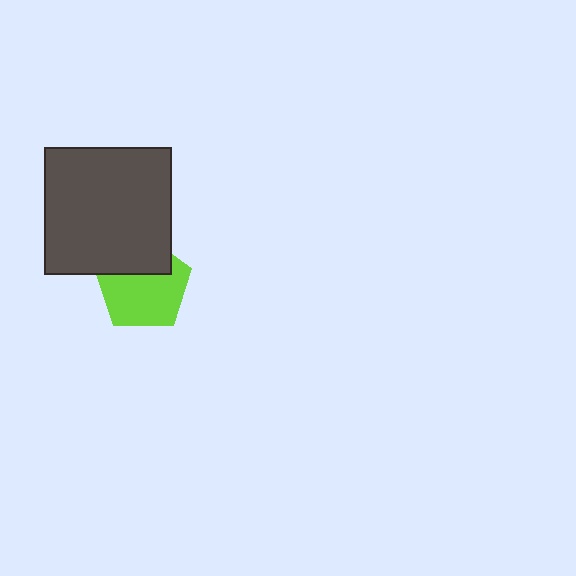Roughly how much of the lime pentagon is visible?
Most of it is visible (roughly 66%).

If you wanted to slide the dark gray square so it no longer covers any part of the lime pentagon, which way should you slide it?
Slide it up — that is the most direct way to separate the two shapes.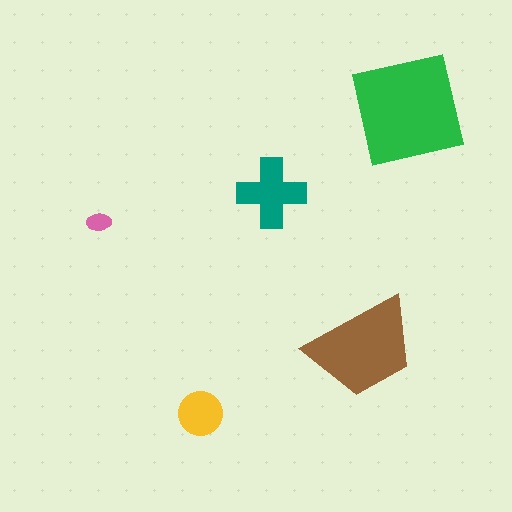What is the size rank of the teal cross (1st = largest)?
3rd.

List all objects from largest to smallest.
The green square, the brown trapezoid, the teal cross, the yellow circle, the pink ellipse.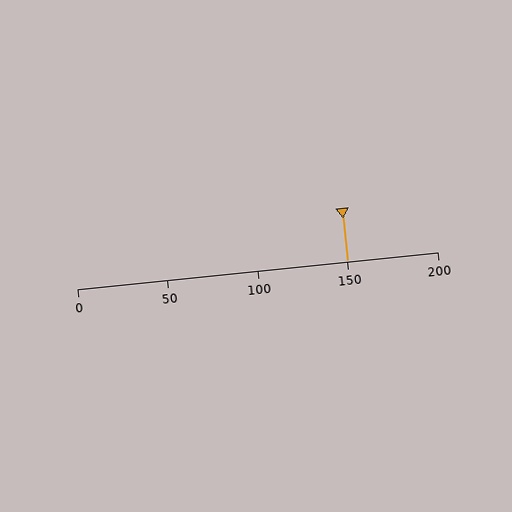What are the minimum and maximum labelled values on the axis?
The axis runs from 0 to 200.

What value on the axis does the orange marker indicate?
The marker indicates approximately 150.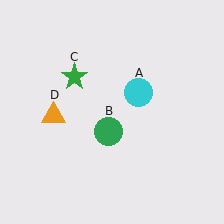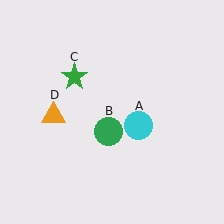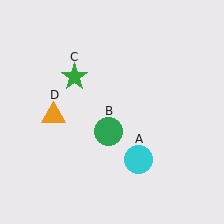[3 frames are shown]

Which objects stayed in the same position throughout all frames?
Green circle (object B) and green star (object C) and orange triangle (object D) remained stationary.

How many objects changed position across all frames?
1 object changed position: cyan circle (object A).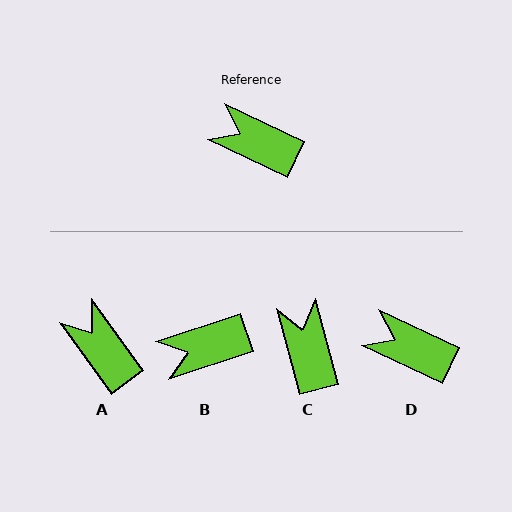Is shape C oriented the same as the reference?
No, it is off by about 49 degrees.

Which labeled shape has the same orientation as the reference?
D.